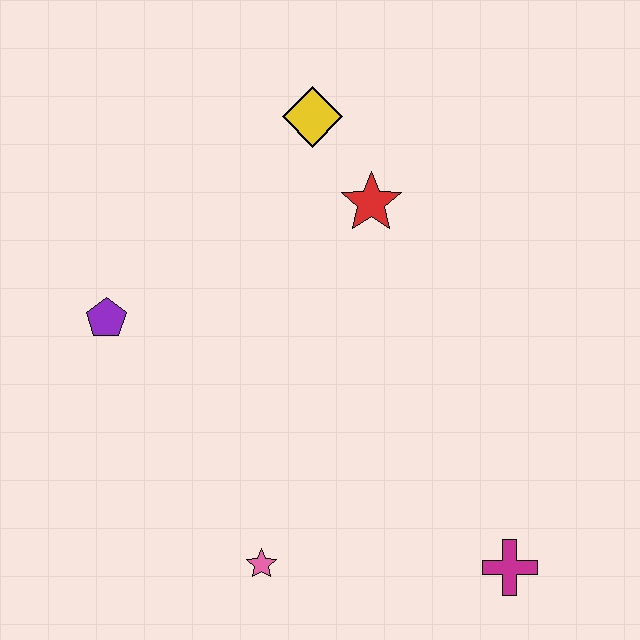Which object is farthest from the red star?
The magenta cross is farthest from the red star.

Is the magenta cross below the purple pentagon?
Yes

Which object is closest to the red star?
The yellow diamond is closest to the red star.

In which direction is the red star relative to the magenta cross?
The red star is above the magenta cross.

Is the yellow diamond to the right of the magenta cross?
No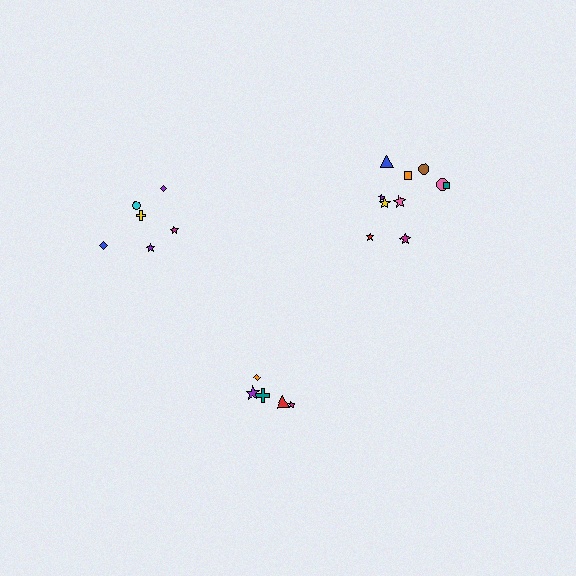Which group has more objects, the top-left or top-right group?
The top-right group.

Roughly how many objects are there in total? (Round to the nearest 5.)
Roughly 20 objects in total.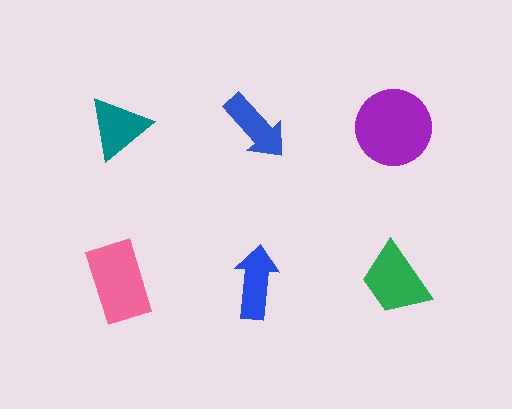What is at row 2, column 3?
A green trapezoid.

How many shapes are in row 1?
3 shapes.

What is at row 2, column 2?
A blue arrow.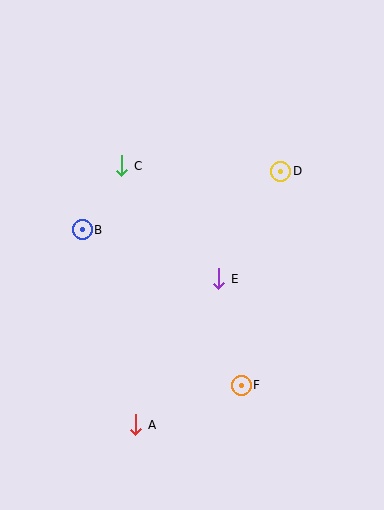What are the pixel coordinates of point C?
Point C is at (122, 166).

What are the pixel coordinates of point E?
Point E is at (219, 279).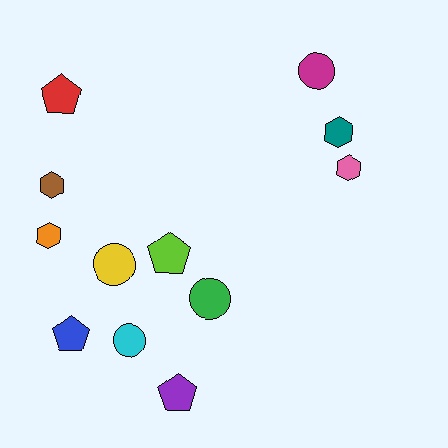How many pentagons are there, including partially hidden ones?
There are 4 pentagons.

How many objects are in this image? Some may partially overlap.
There are 12 objects.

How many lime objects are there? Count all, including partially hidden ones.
There is 1 lime object.